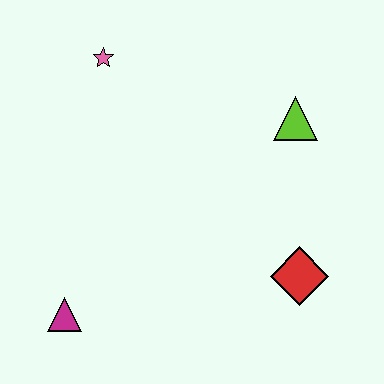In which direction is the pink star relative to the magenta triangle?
The pink star is above the magenta triangle.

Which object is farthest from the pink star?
The red diamond is farthest from the pink star.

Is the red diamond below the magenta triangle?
No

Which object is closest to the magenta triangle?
The red diamond is closest to the magenta triangle.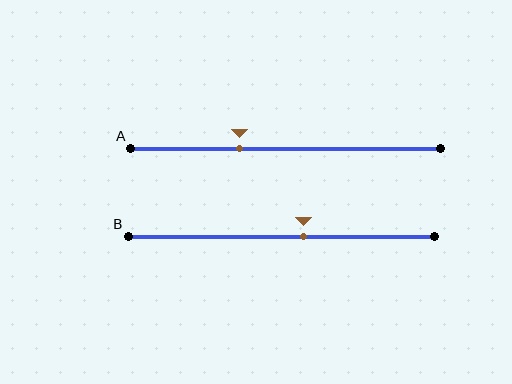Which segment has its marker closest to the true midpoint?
Segment B has its marker closest to the true midpoint.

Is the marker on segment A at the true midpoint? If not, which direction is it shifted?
No, the marker on segment A is shifted to the left by about 15% of the segment length.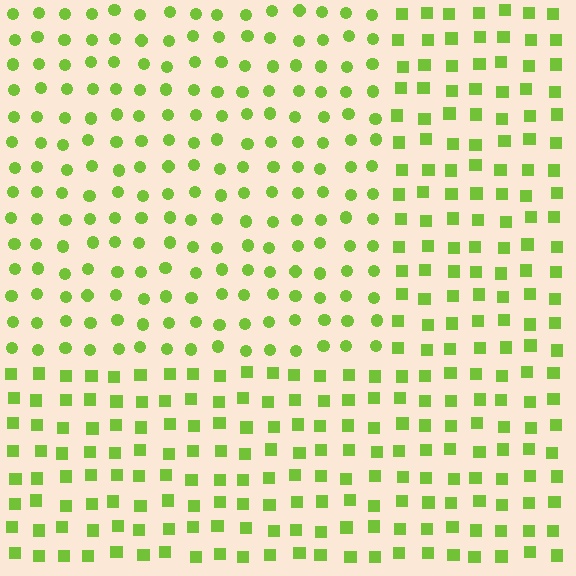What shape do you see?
I see a rectangle.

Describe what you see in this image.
The image is filled with small lime elements arranged in a uniform grid. A rectangle-shaped region contains circles, while the surrounding area contains squares. The boundary is defined purely by the change in element shape.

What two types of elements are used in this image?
The image uses circles inside the rectangle region and squares outside it.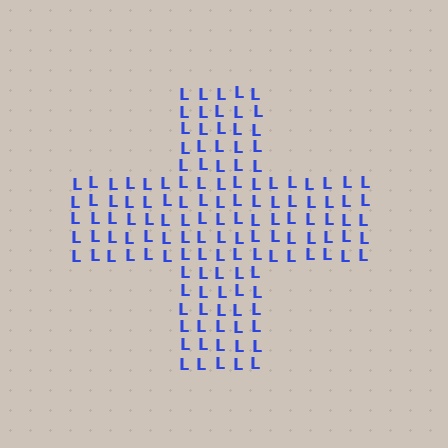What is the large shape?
The large shape is a cross.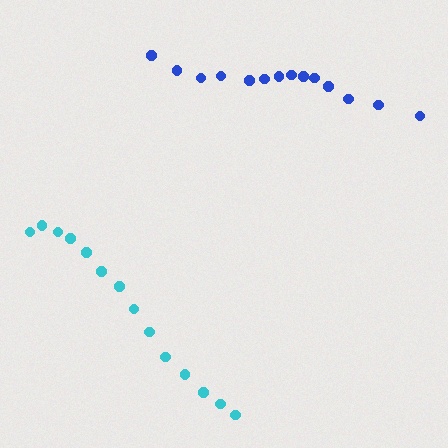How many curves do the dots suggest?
There are 2 distinct paths.